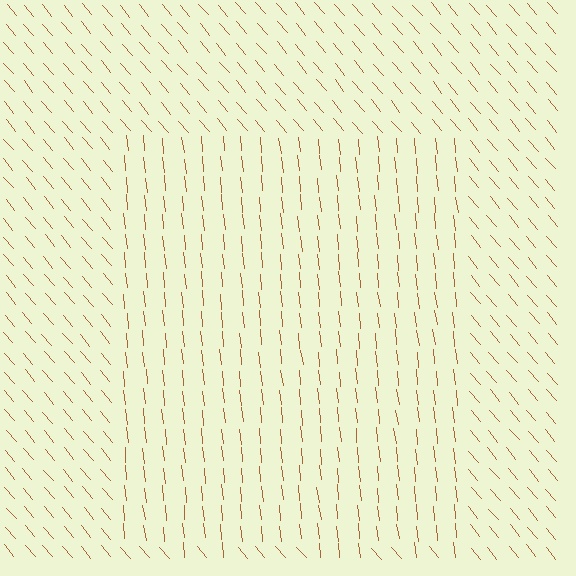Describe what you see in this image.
The image is filled with small brown line segments. A rectangle region in the image has lines oriented differently from the surrounding lines, creating a visible texture boundary.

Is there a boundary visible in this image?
Yes, there is a texture boundary formed by a change in line orientation.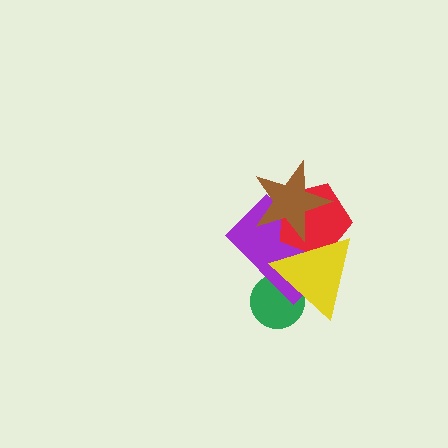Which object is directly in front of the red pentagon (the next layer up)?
The brown star is directly in front of the red pentagon.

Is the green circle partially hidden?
Yes, it is partially covered by another shape.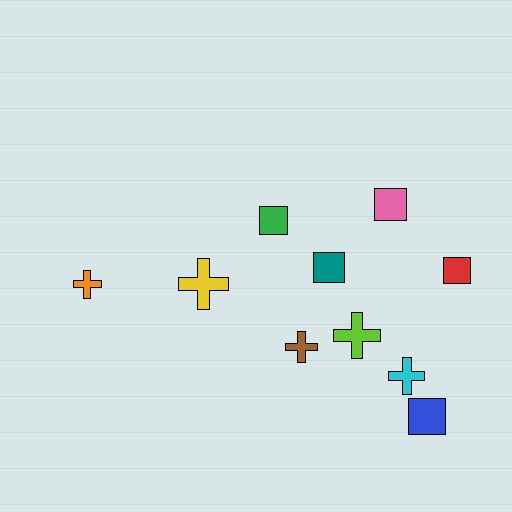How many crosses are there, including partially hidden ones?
There are 5 crosses.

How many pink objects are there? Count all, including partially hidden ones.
There is 1 pink object.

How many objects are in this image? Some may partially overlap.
There are 10 objects.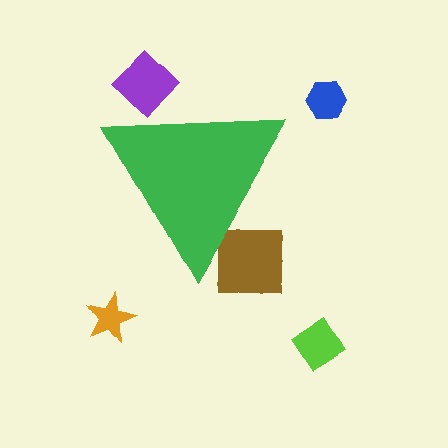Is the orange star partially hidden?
No, the orange star is fully visible.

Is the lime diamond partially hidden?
No, the lime diamond is fully visible.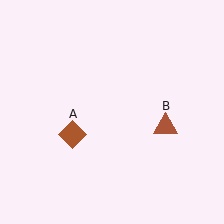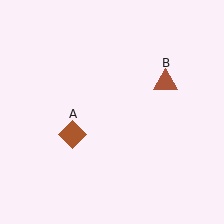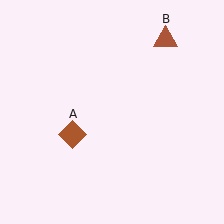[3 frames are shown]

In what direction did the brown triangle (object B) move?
The brown triangle (object B) moved up.